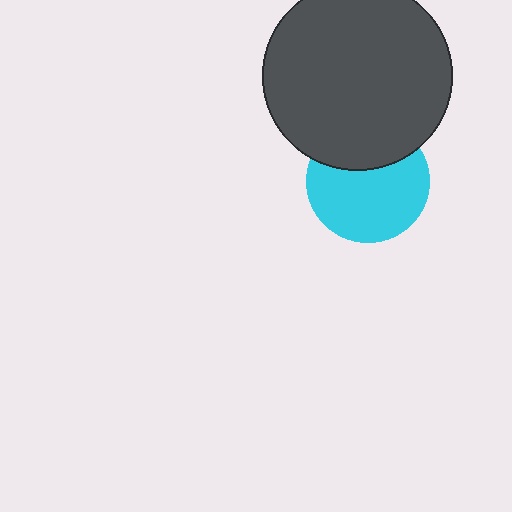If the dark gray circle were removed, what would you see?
You would see the complete cyan circle.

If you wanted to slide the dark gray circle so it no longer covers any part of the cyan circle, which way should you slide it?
Slide it up — that is the most direct way to separate the two shapes.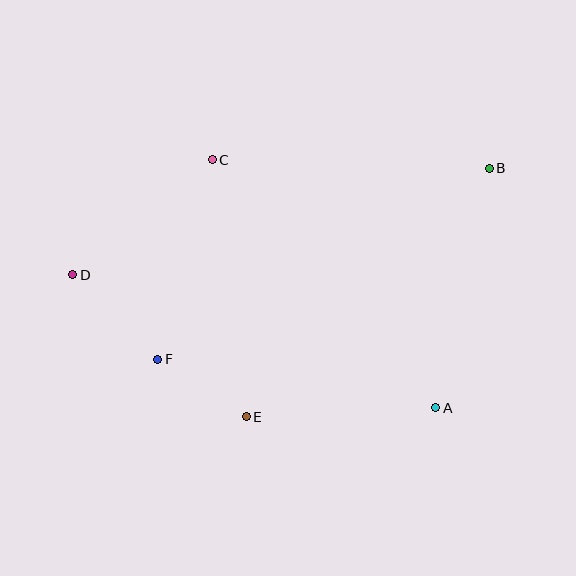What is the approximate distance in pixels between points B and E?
The distance between B and E is approximately 348 pixels.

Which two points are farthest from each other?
Points B and D are farthest from each other.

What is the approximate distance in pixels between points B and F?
The distance between B and F is approximately 383 pixels.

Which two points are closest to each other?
Points E and F are closest to each other.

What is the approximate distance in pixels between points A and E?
The distance between A and E is approximately 190 pixels.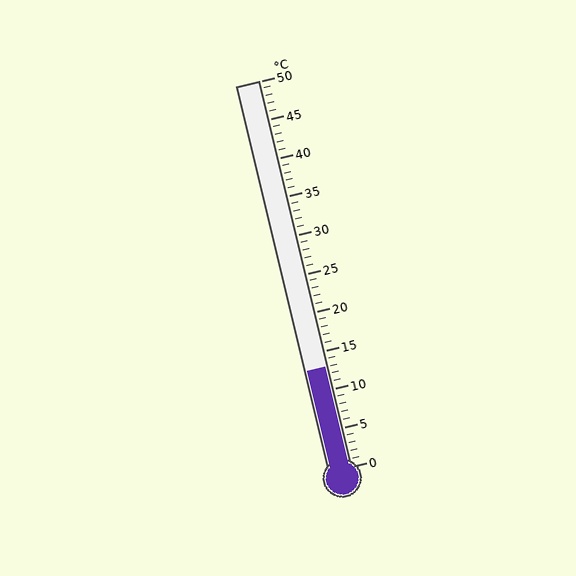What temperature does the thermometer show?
The thermometer shows approximately 13°C.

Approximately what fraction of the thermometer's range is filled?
The thermometer is filled to approximately 25% of its range.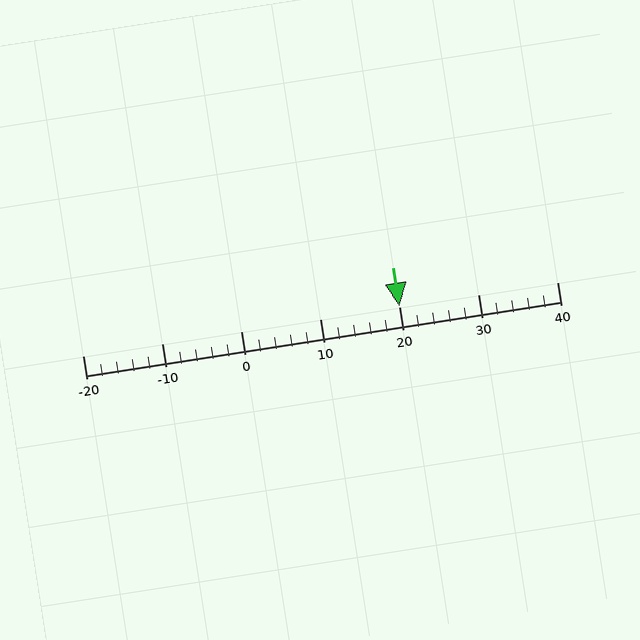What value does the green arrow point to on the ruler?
The green arrow points to approximately 20.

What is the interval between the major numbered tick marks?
The major tick marks are spaced 10 units apart.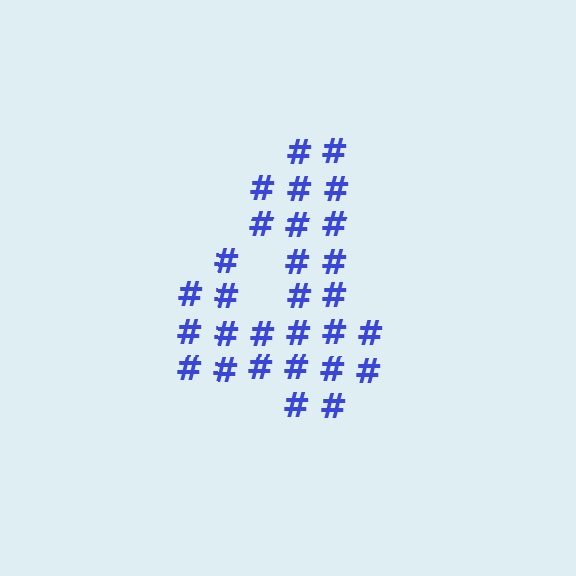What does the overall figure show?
The overall figure shows the digit 4.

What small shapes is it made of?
It is made of small hash symbols.